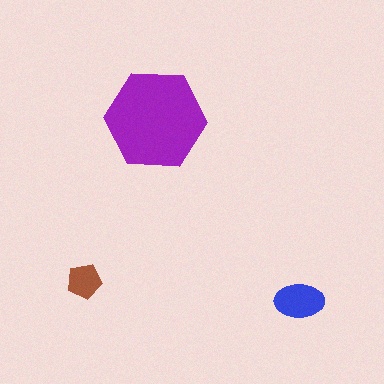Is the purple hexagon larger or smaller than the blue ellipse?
Larger.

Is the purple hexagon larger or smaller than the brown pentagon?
Larger.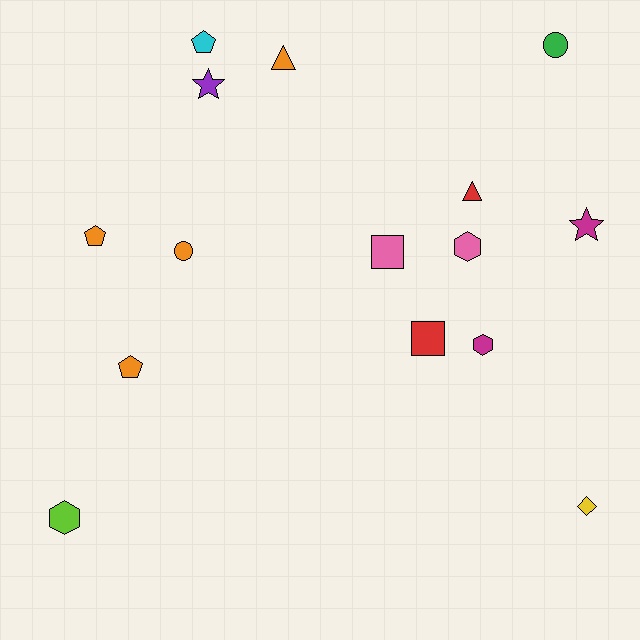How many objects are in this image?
There are 15 objects.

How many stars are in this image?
There are 2 stars.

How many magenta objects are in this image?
There are 2 magenta objects.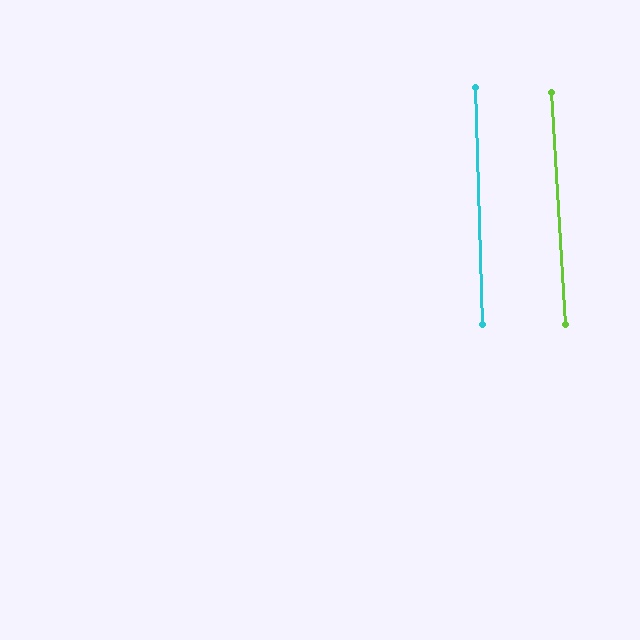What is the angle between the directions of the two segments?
Approximately 1 degree.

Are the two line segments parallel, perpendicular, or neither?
Parallel — their directions differ by only 1.4°.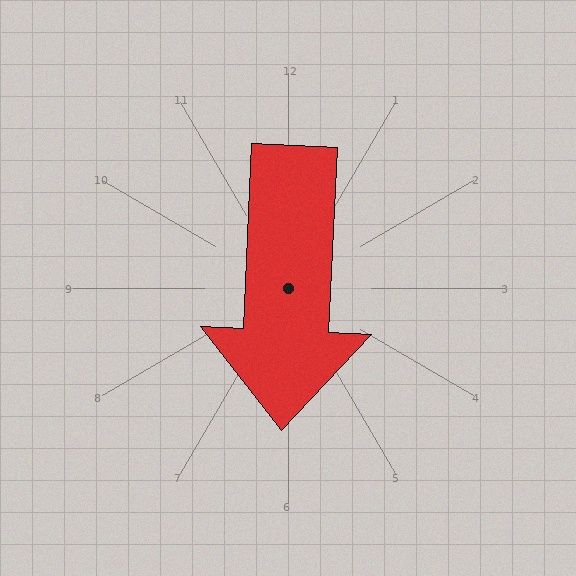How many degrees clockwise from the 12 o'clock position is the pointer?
Approximately 183 degrees.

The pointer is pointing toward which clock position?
Roughly 6 o'clock.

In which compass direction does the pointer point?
South.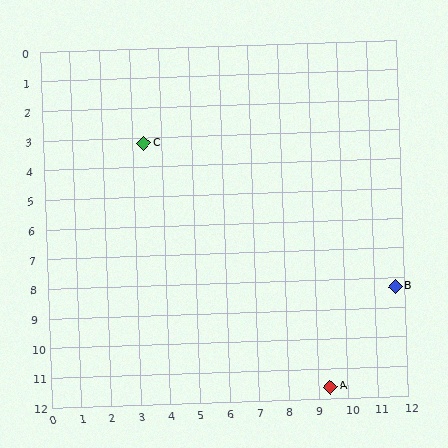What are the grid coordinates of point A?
Point A is at approximately (9.4, 11.6).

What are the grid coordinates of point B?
Point B is at approximately (11.7, 8.3).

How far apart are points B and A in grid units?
Points B and A are about 4.0 grid units apart.